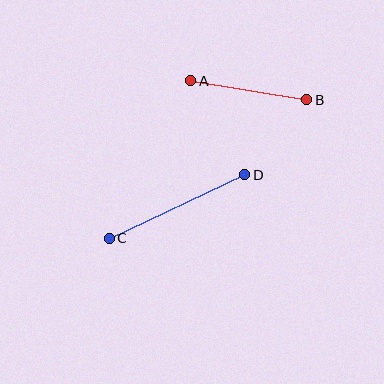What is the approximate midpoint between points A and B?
The midpoint is at approximately (249, 90) pixels.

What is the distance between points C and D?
The distance is approximately 150 pixels.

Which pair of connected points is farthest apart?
Points C and D are farthest apart.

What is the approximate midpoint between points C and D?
The midpoint is at approximately (177, 206) pixels.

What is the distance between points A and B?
The distance is approximately 117 pixels.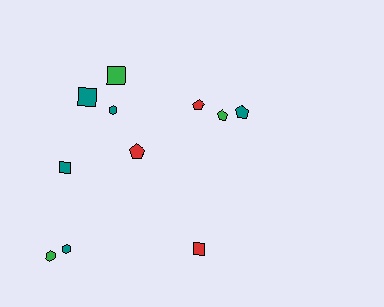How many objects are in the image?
There are 11 objects.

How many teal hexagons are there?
There are 2 teal hexagons.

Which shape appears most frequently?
Pentagon, with 4 objects.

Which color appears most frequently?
Teal, with 5 objects.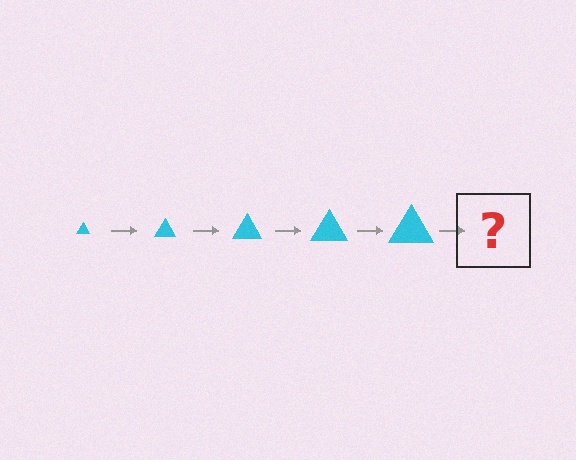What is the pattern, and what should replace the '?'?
The pattern is that the triangle gets progressively larger each step. The '?' should be a cyan triangle, larger than the previous one.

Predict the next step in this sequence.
The next step is a cyan triangle, larger than the previous one.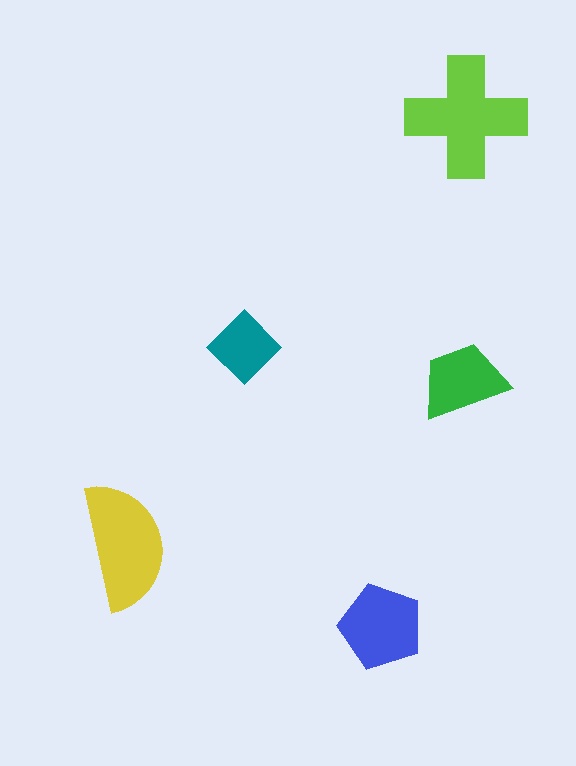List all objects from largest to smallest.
The lime cross, the yellow semicircle, the blue pentagon, the green trapezoid, the teal diamond.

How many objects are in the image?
There are 5 objects in the image.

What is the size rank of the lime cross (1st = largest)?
1st.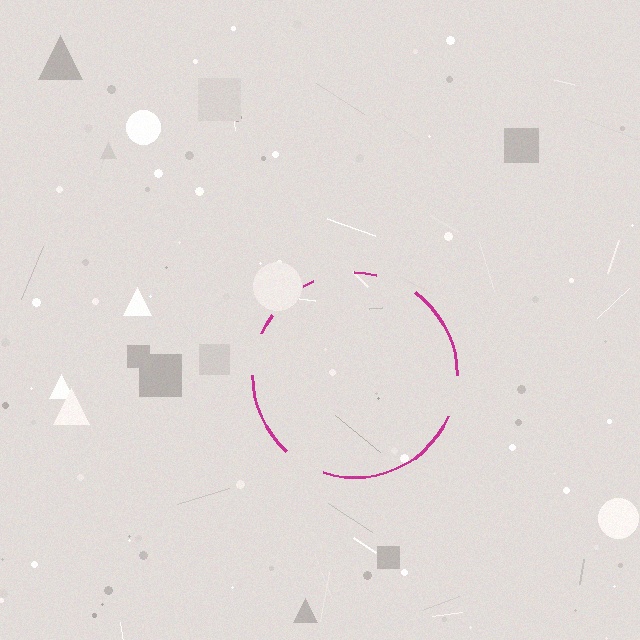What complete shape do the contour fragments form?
The contour fragments form a circle.